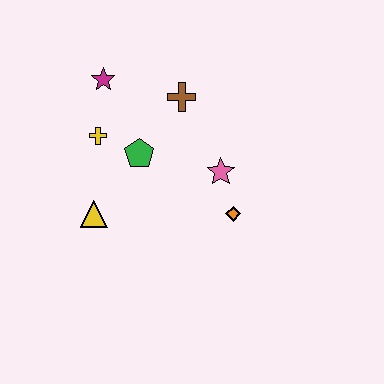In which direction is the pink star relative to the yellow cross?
The pink star is to the right of the yellow cross.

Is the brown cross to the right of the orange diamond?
No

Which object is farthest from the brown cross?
The yellow triangle is farthest from the brown cross.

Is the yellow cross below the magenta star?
Yes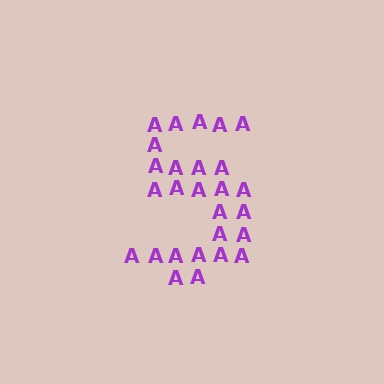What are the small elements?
The small elements are letter A's.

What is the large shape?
The large shape is the digit 5.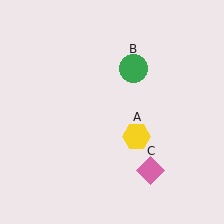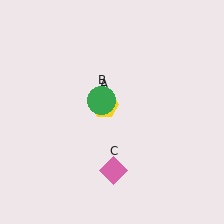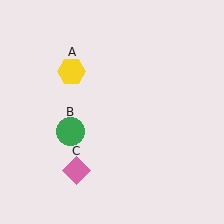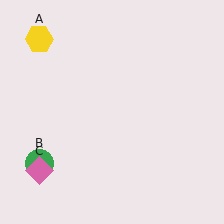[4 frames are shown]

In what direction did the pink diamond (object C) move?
The pink diamond (object C) moved left.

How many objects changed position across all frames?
3 objects changed position: yellow hexagon (object A), green circle (object B), pink diamond (object C).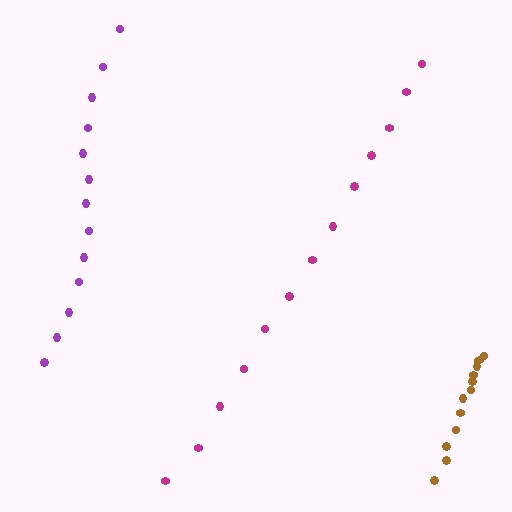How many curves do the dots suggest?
There are 3 distinct paths.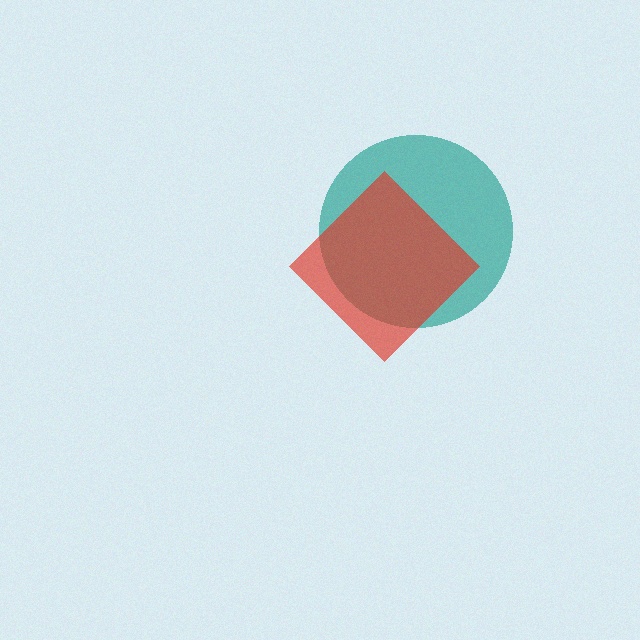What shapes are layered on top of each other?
The layered shapes are: a teal circle, a red diamond.